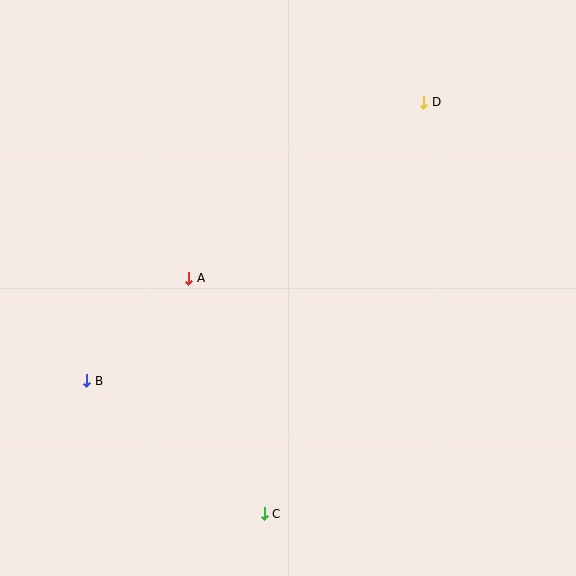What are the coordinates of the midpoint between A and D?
The midpoint between A and D is at (306, 190).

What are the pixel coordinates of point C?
Point C is at (264, 514).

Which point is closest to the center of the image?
Point A at (189, 278) is closest to the center.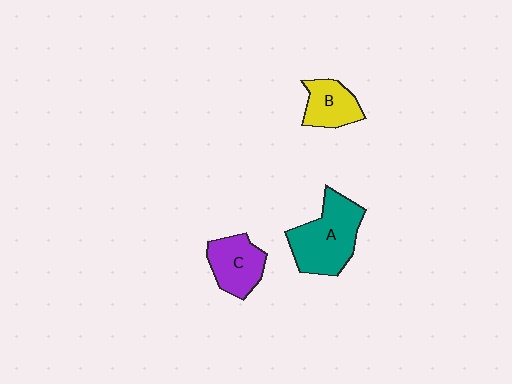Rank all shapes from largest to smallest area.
From largest to smallest: A (teal), C (purple), B (yellow).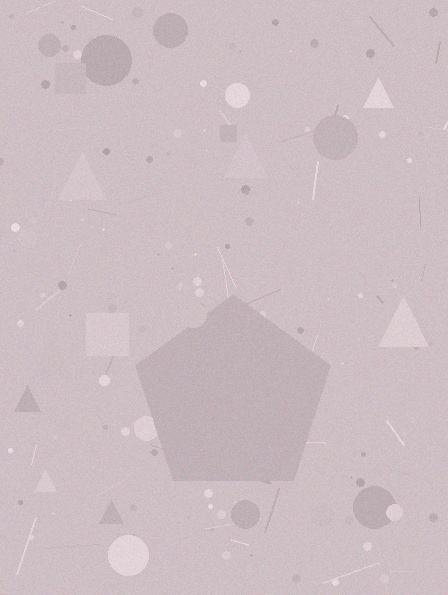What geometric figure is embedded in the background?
A pentagon is embedded in the background.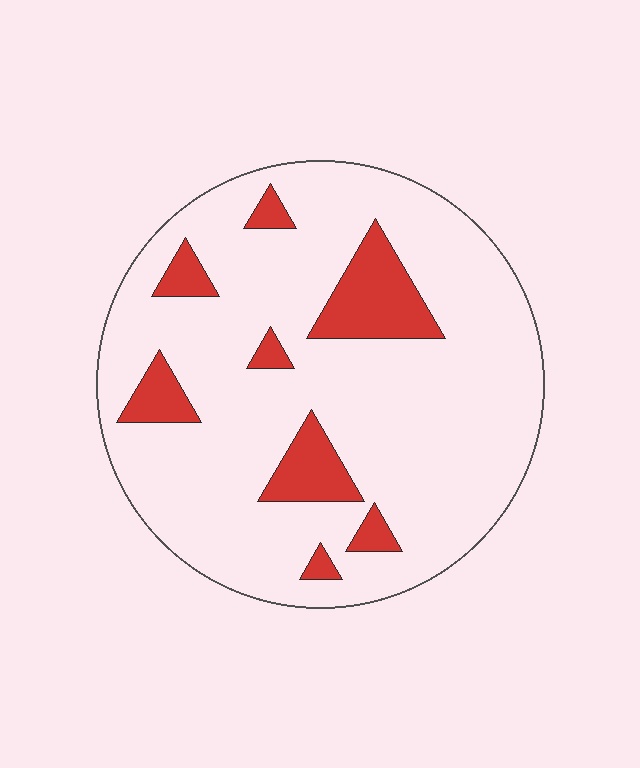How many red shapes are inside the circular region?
8.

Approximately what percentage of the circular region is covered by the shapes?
Approximately 15%.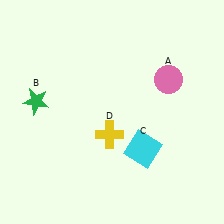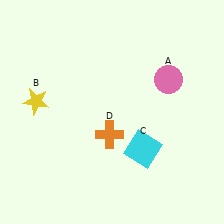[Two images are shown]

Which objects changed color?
B changed from green to yellow. D changed from yellow to orange.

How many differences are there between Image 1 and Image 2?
There are 2 differences between the two images.